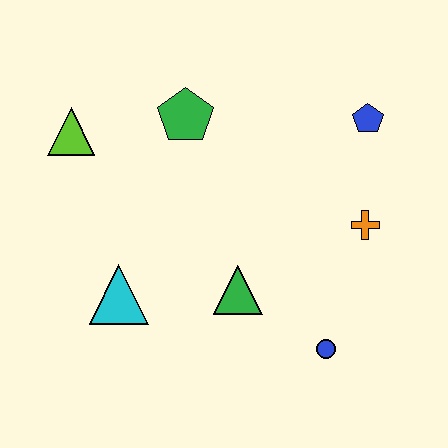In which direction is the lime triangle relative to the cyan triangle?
The lime triangle is above the cyan triangle.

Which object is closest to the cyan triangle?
The green triangle is closest to the cyan triangle.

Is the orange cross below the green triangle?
No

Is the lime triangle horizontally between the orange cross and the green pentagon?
No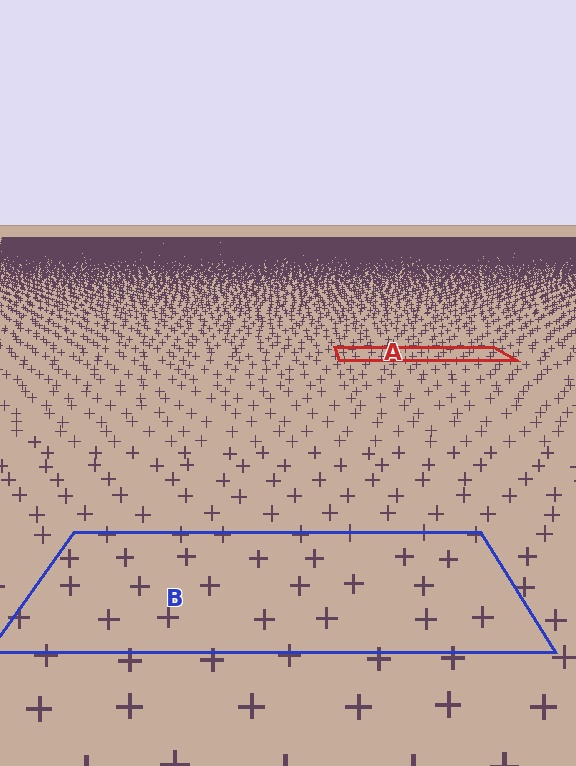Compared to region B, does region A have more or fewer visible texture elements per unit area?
Region A has more texture elements per unit area — they are packed more densely because it is farther away.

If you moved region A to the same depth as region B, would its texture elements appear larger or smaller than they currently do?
They would appear larger. At a closer depth, the same texture elements are projected at a bigger on-screen size.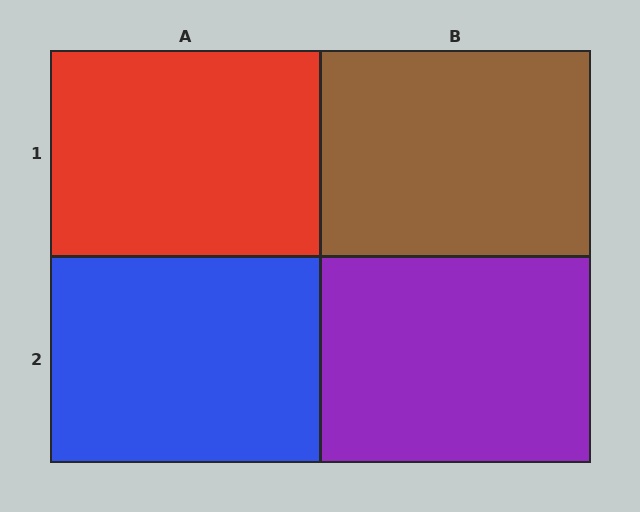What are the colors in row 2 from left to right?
Blue, purple.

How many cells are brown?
1 cell is brown.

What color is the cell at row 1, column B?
Brown.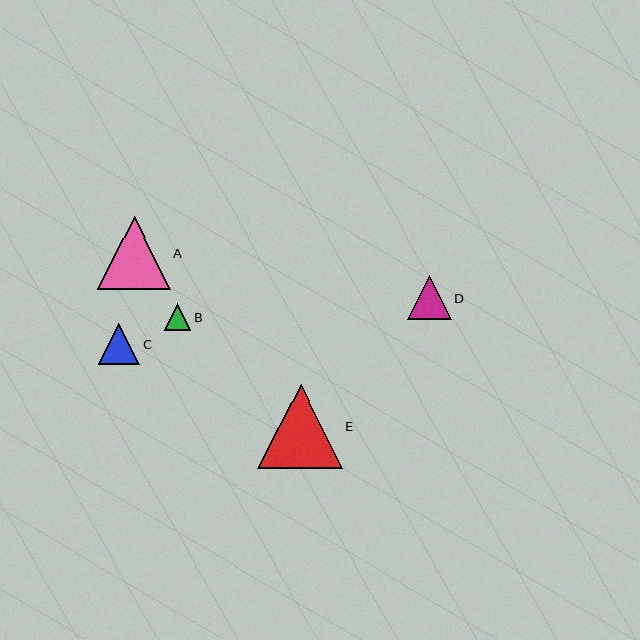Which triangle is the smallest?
Triangle B is the smallest with a size of approximately 26 pixels.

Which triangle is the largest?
Triangle E is the largest with a size of approximately 85 pixels.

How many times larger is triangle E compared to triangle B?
Triangle E is approximately 3.2 times the size of triangle B.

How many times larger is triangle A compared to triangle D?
Triangle A is approximately 1.7 times the size of triangle D.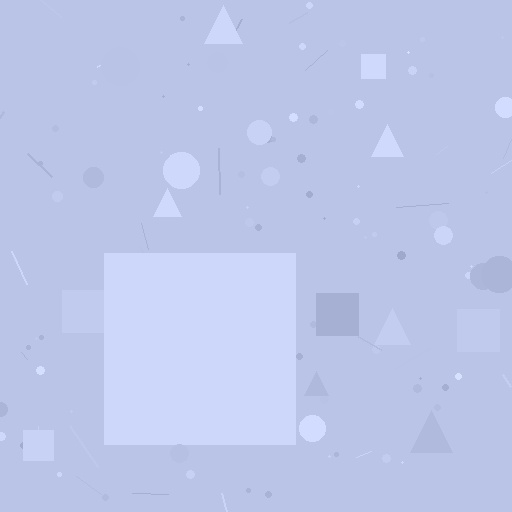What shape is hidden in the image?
A square is hidden in the image.